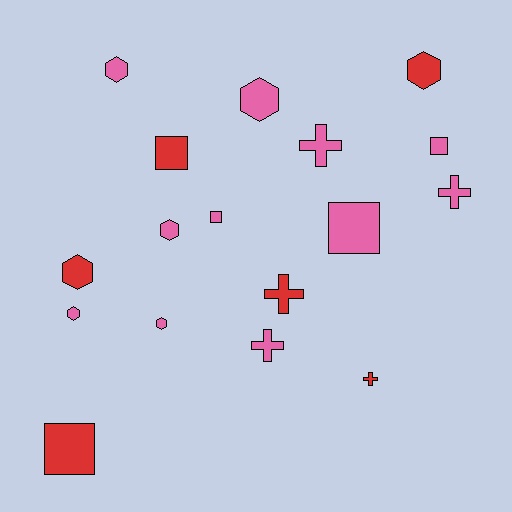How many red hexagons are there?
There are 2 red hexagons.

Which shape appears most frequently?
Hexagon, with 7 objects.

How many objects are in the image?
There are 17 objects.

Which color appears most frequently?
Pink, with 11 objects.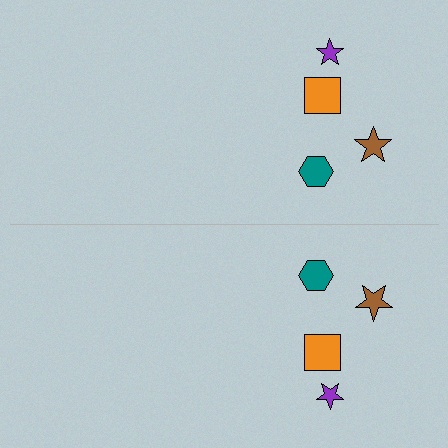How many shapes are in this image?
There are 8 shapes in this image.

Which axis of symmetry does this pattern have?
The pattern has a horizontal axis of symmetry running through the center of the image.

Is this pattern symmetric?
Yes, this pattern has bilateral (reflection) symmetry.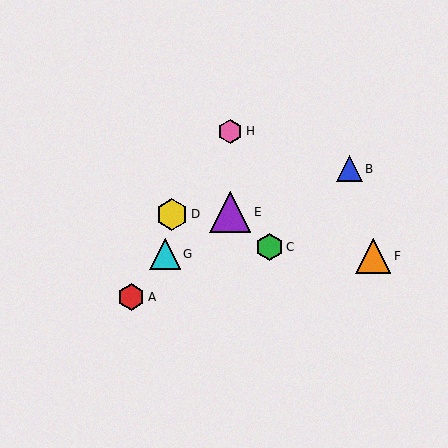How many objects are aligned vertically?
2 objects (E, H) are aligned vertically.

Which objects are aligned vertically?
Objects E, H are aligned vertically.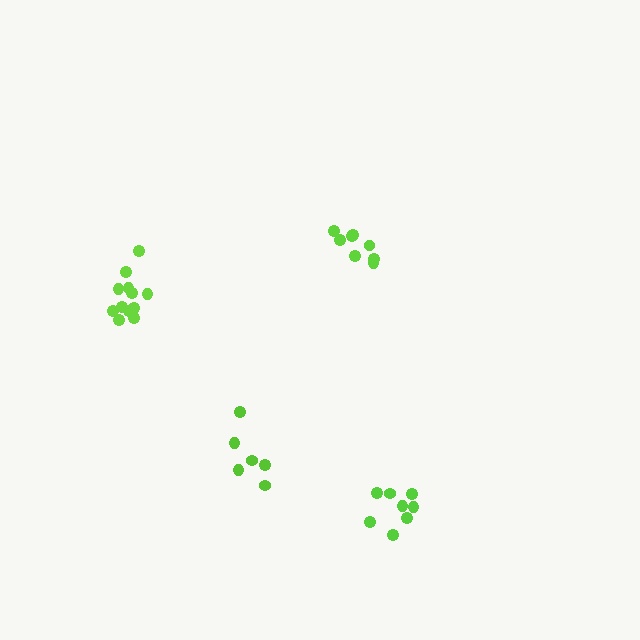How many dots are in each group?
Group 1: 12 dots, Group 2: 8 dots, Group 3: 6 dots, Group 4: 8 dots (34 total).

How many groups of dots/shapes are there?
There are 4 groups.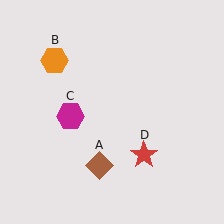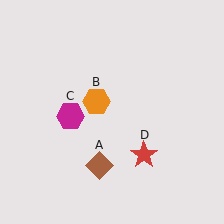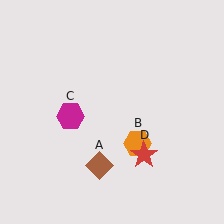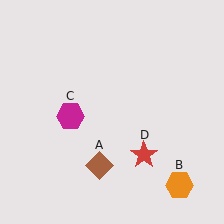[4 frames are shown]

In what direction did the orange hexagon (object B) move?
The orange hexagon (object B) moved down and to the right.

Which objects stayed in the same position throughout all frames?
Brown diamond (object A) and magenta hexagon (object C) and red star (object D) remained stationary.